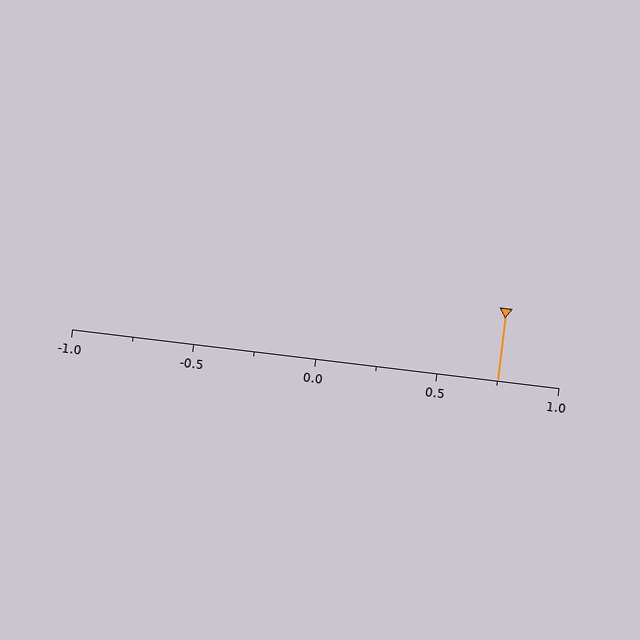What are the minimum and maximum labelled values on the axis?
The axis runs from -1.0 to 1.0.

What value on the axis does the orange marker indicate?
The marker indicates approximately 0.75.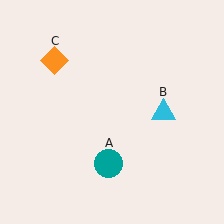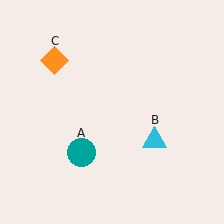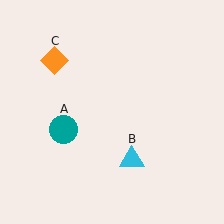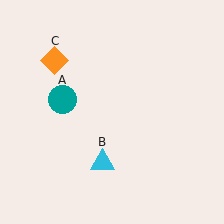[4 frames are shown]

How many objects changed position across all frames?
2 objects changed position: teal circle (object A), cyan triangle (object B).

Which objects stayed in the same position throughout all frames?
Orange diamond (object C) remained stationary.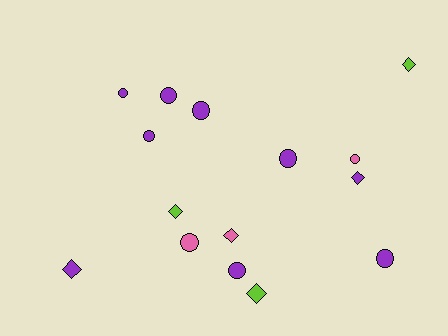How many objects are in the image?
There are 15 objects.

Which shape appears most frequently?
Circle, with 9 objects.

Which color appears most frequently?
Purple, with 9 objects.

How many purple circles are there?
There are 7 purple circles.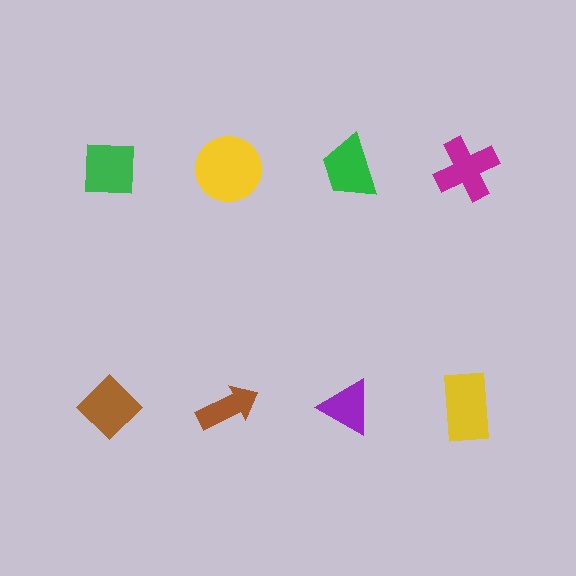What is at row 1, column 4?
A magenta cross.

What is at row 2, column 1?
A brown diamond.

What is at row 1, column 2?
A yellow circle.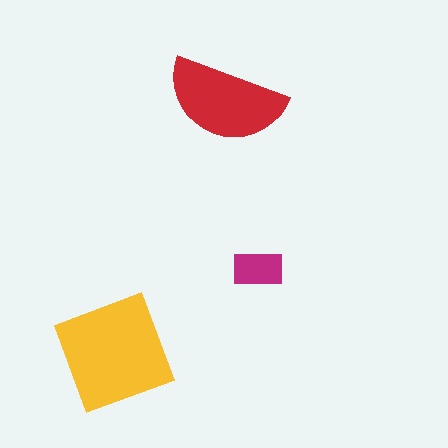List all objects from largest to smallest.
The yellow square, the red semicircle, the magenta rectangle.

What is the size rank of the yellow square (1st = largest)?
1st.